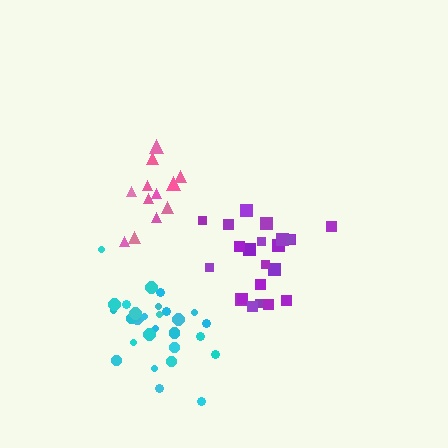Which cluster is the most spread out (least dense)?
Pink.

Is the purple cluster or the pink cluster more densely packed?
Purple.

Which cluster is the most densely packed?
Cyan.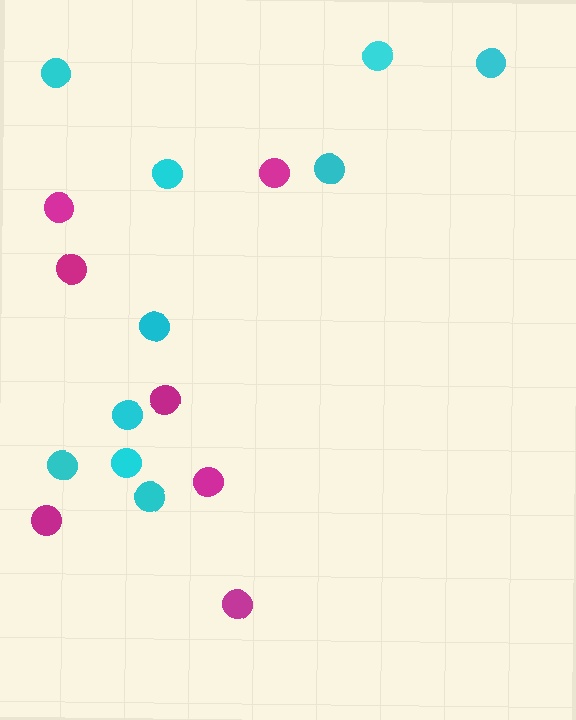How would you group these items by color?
There are 2 groups: one group of cyan circles (10) and one group of magenta circles (7).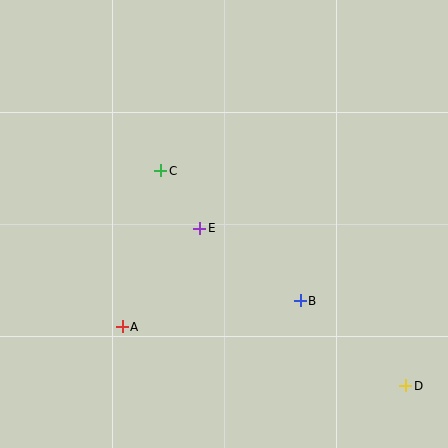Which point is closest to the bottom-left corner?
Point A is closest to the bottom-left corner.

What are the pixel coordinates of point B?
Point B is at (300, 301).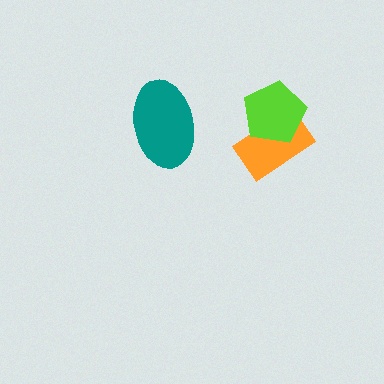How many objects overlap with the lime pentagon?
1 object overlaps with the lime pentagon.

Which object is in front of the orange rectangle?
The lime pentagon is in front of the orange rectangle.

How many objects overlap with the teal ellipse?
0 objects overlap with the teal ellipse.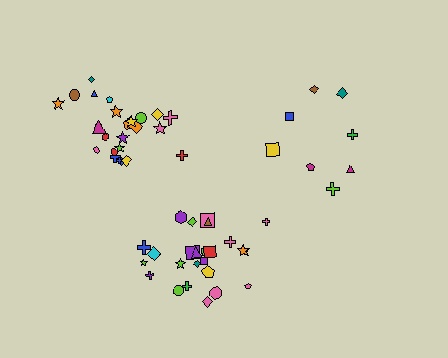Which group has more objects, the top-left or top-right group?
The top-left group.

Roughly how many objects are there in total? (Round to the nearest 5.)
Roughly 60 objects in total.